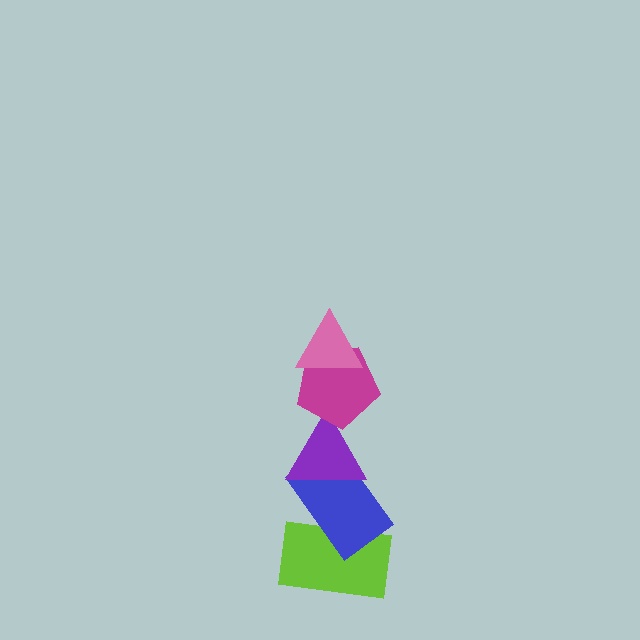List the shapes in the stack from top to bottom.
From top to bottom: the pink triangle, the magenta pentagon, the purple triangle, the blue rectangle, the lime rectangle.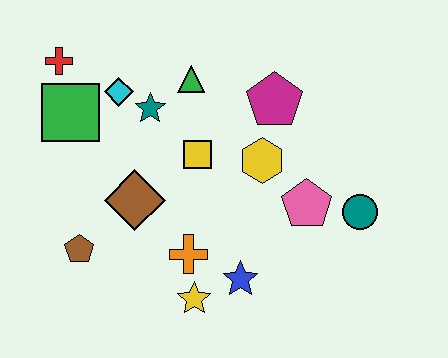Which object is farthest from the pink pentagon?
The red cross is farthest from the pink pentagon.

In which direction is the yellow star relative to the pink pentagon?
The yellow star is to the left of the pink pentagon.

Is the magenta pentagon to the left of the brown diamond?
No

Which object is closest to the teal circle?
The pink pentagon is closest to the teal circle.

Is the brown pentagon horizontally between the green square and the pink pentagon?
Yes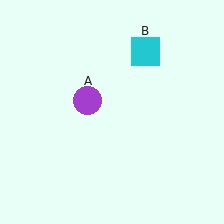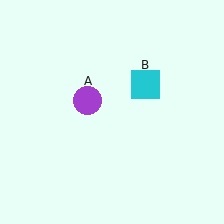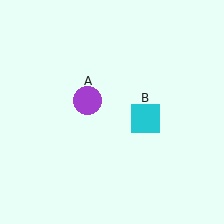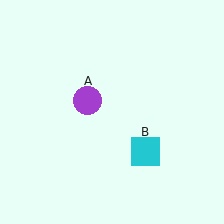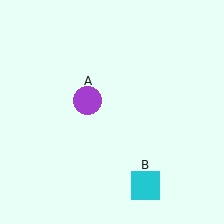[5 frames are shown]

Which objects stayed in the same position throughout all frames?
Purple circle (object A) remained stationary.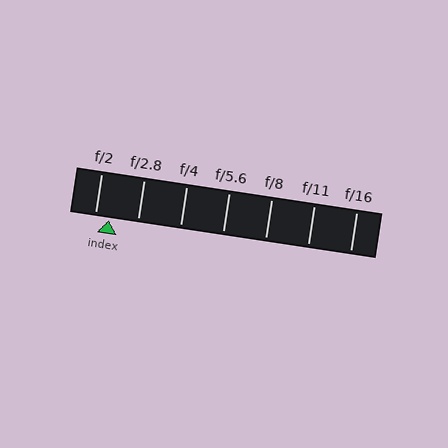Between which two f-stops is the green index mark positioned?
The index mark is between f/2 and f/2.8.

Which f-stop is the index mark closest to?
The index mark is closest to f/2.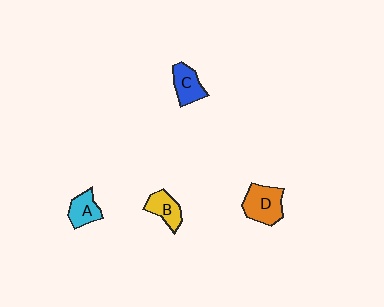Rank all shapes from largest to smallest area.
From largest to smallest: D (orange), C (blue), B (yellow), A (cyan).